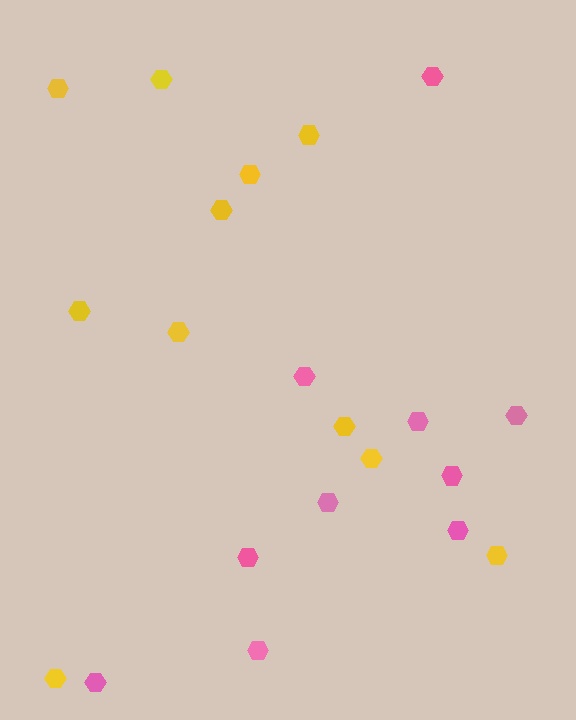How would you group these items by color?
There are 2 groups: one group of pink hexagons (10) and one group of yellow hexagons (11).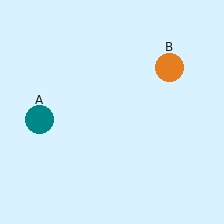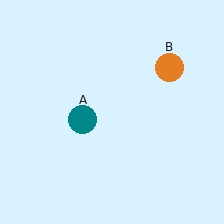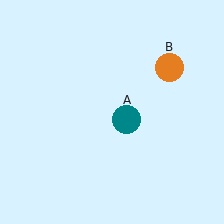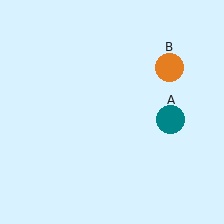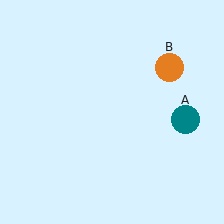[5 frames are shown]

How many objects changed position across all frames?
1 object changed position: teal circle (object A).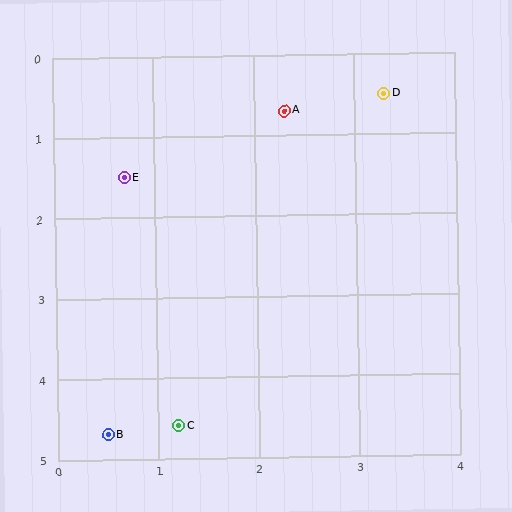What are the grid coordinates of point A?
Point A is at approximately (2.3, 0.7).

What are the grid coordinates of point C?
Point C is at approximately (1.2, 4.6).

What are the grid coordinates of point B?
Point B is at approximately (0.5, 4.7).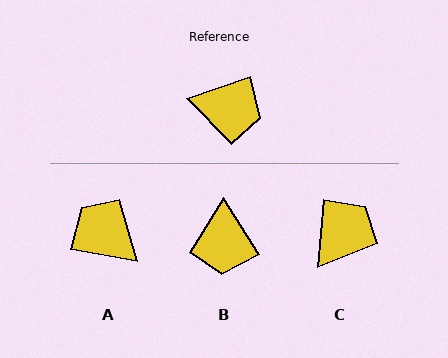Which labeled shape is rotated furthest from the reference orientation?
A, about 151 degrees away.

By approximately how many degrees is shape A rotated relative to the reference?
Approximately 151 degrees counter-clockwise.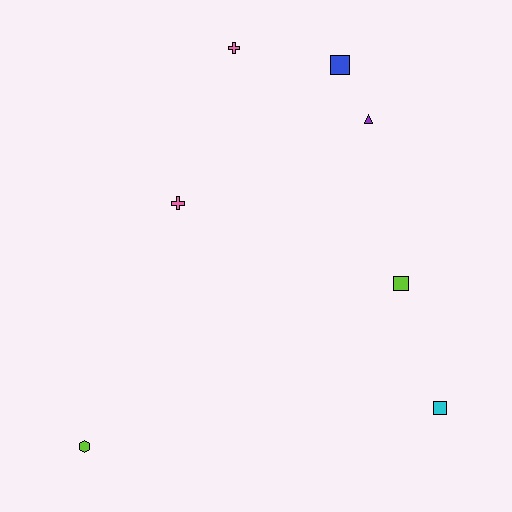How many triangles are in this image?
There is 1 triangle.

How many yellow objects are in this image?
There are no yellow objects.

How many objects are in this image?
There are 7 objects.